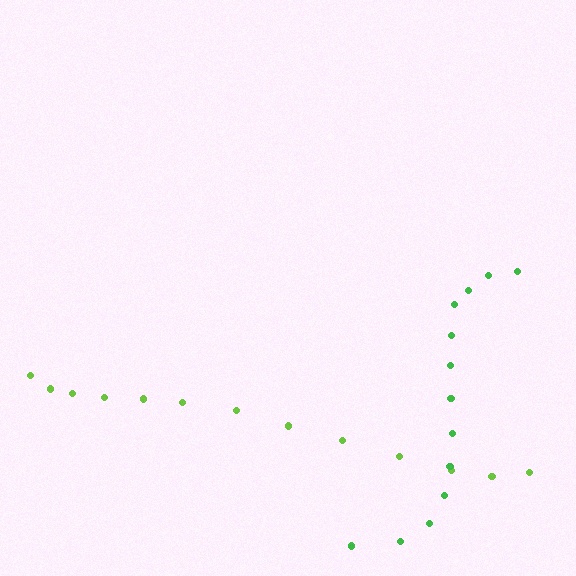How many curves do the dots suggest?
There are 2 distinct paths.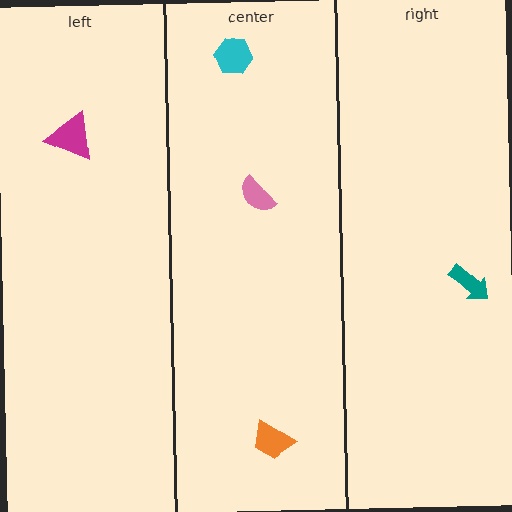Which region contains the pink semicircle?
The center region.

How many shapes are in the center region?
3.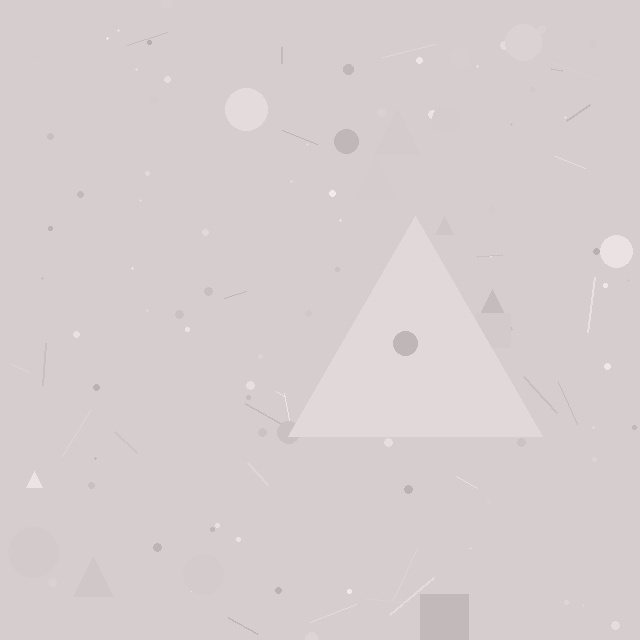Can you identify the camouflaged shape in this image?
The camouflaged shape is a triangle.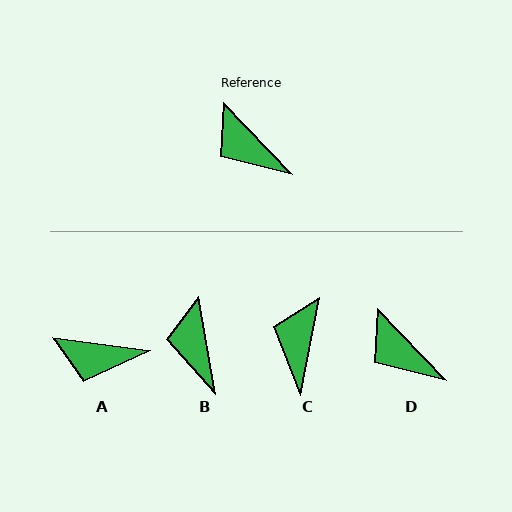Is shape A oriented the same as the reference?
No, it is off by about 39 degrees.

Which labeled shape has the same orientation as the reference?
D.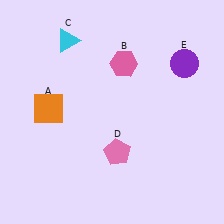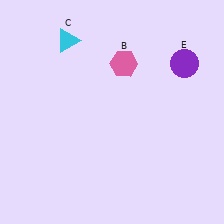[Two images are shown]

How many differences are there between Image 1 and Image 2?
There are 2 differences between the two images.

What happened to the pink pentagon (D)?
The pink pentagon (D) was removed in Image 2. It was in the bottom-right area of Image 1.